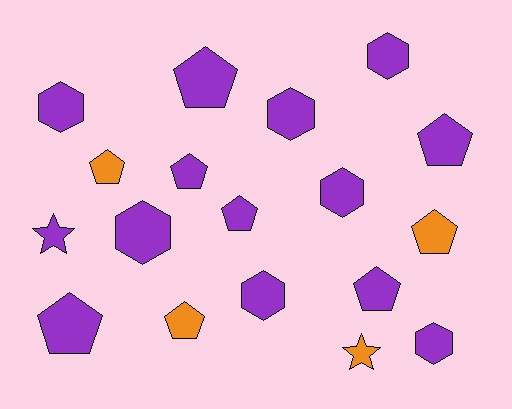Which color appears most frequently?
Purple, with 14 objects.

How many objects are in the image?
There are 18 objects.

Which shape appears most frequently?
Pentagon, with 9 objects.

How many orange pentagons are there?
There are 3 orange pentagons.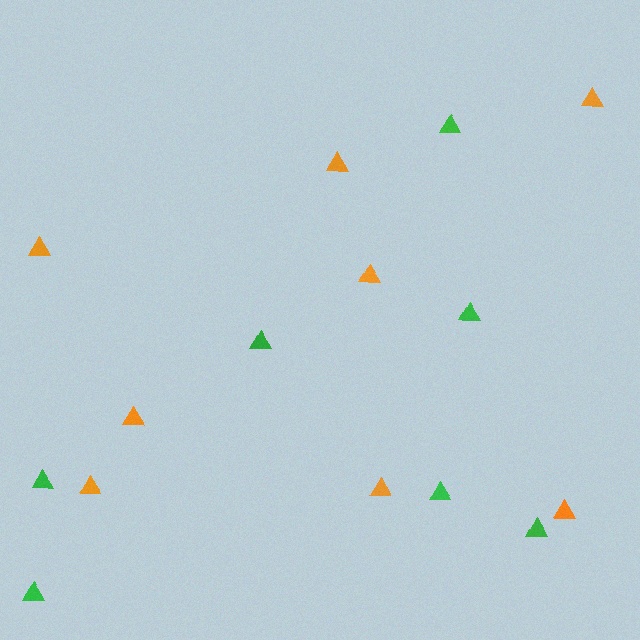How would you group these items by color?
There are 2 groups: one group of green triangles (7) and one group of orange triangles (8).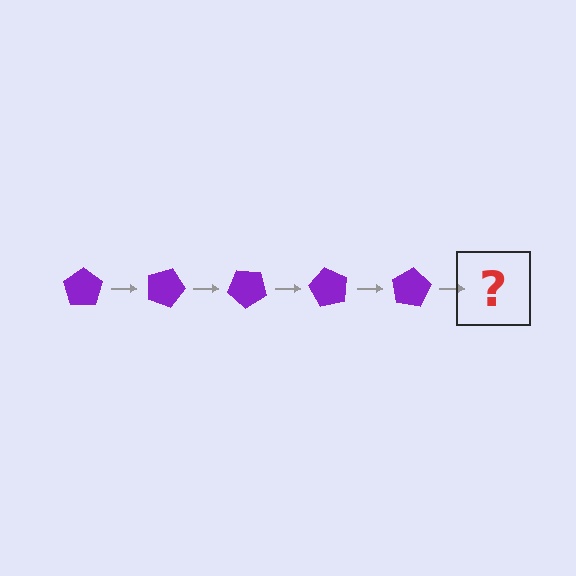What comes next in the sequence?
The next element should be a purple pentagon rotated 100 degrees.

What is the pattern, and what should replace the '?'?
The pattern is that the pentagon rotates 20 degrees each step. The '?' should be a purple pentagon rotated 100 degrees.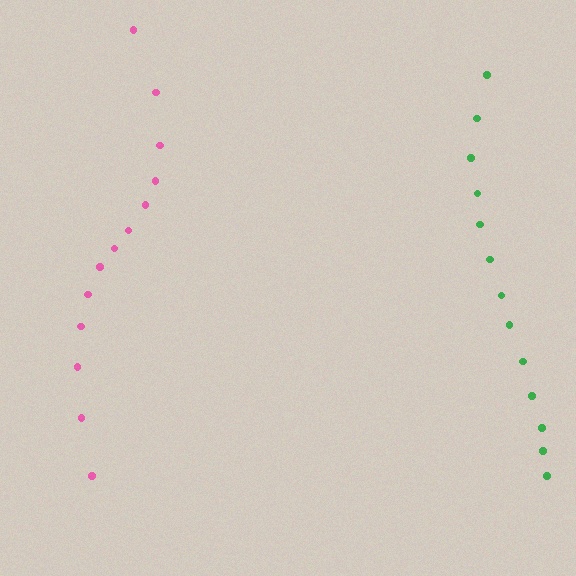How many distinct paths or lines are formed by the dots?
There are 2 distinct paths.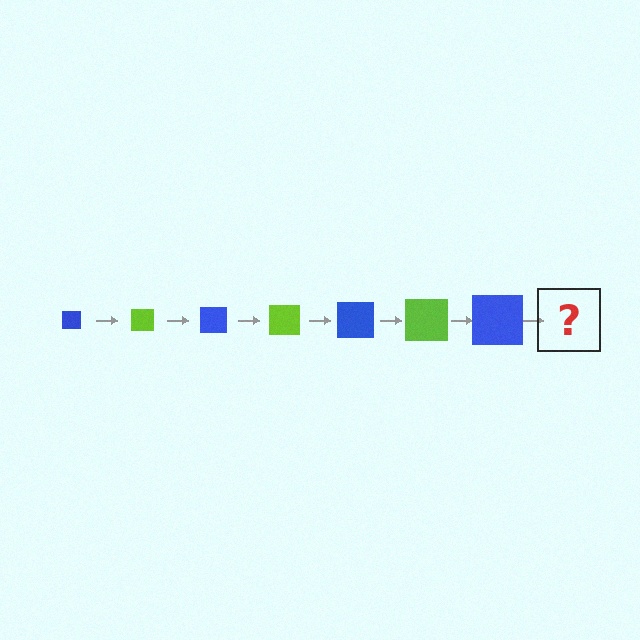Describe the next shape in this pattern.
It should be a lime square, larger than the previous one.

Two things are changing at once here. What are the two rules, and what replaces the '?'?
The two rules are that the square grows larger each step and the color cycles through blue and lime. The '?' should be a lime square, larger than the previous one.